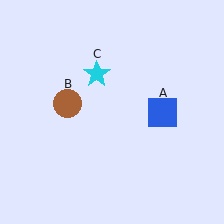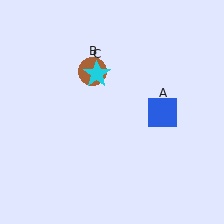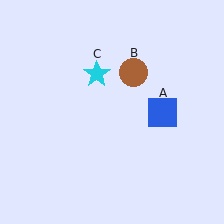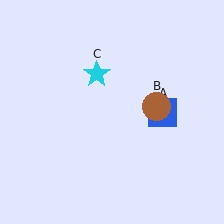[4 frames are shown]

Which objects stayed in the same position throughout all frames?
Blue square (object A) and cyan star (object C) remained stationary.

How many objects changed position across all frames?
1 object changed position: brown circle (object B).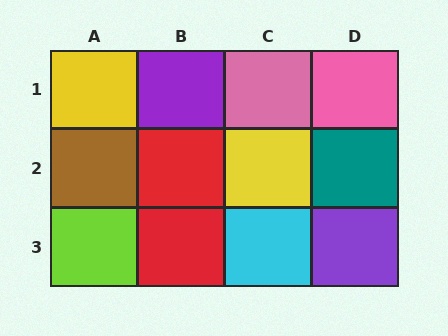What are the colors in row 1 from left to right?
Yellow, purple, pink, pink.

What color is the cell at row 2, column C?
Yellow.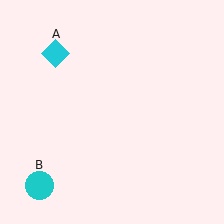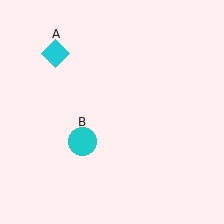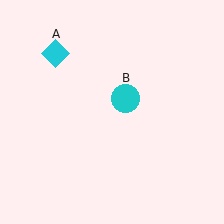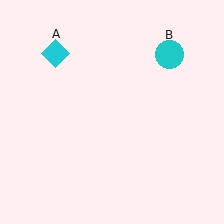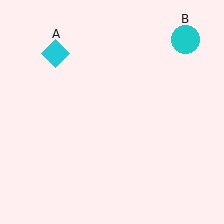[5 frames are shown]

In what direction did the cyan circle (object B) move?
The cyan circle (object B) moved up and to the right.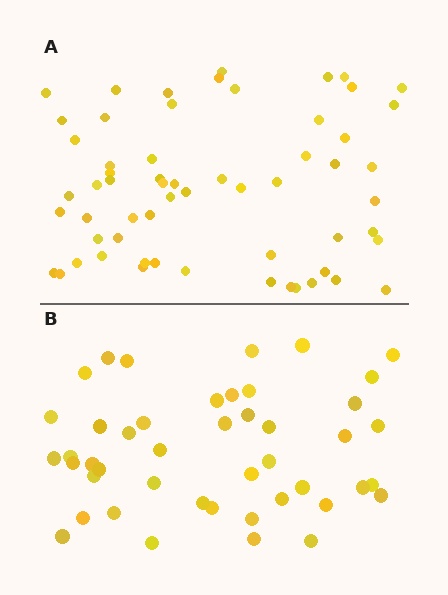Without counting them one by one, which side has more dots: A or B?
Region A (the top region) has more dots.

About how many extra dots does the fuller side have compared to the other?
Region A has approximately 15 more dots than region B.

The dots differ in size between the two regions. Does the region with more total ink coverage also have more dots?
No. Region B has more total ink coverage because its dots are larger, but region A actually contains more individual dots. Total area can be misleading — the number of items is what matters here.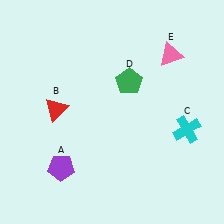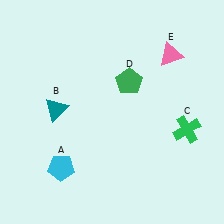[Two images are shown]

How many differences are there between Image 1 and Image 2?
There are 3 differences between the two images.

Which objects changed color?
A changed from purple to cyan. B changed from red to teal. C changed from cyan to green.